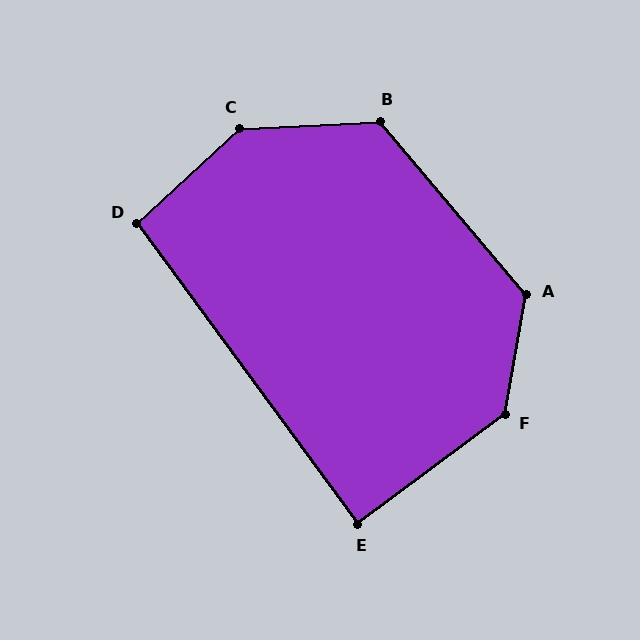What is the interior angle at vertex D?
Approximately 96 degrees (obtuse).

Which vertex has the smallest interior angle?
E, at approximately 90 degrees.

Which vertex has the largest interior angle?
C, at approximately 140 degrees.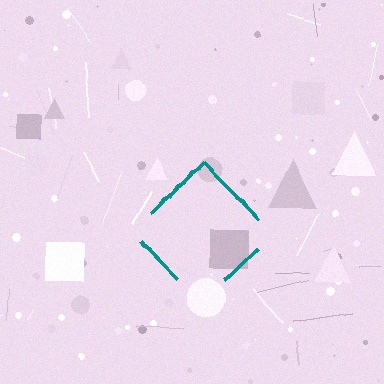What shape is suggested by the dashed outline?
The dashed outline suggests a diamond.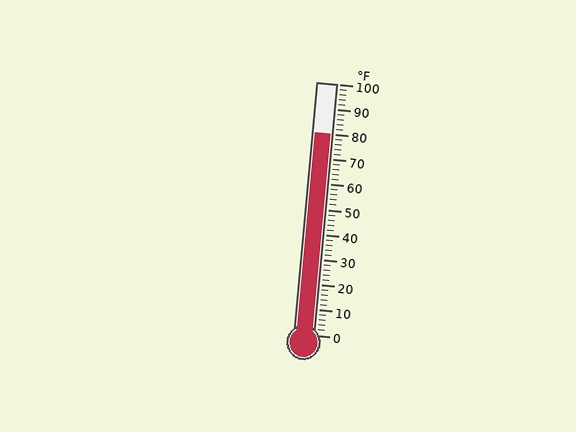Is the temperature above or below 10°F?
The temperature is above 10°F.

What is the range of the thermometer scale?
The thermometer scale ranges from 0°F to 100°F.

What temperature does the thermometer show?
The thermometer shows approximately 80°F.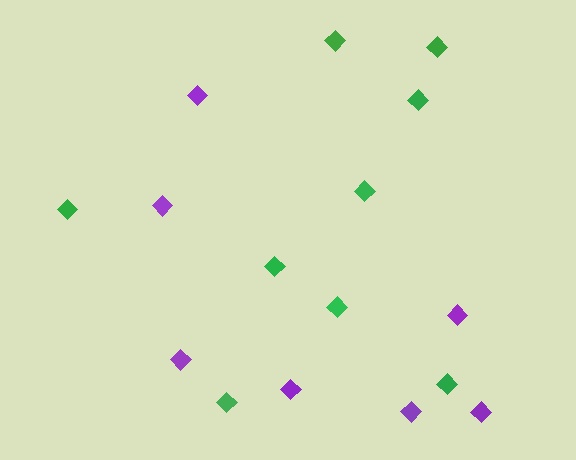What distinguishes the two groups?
There are 2 groups: one group of purple diamonds (7) and one group of green diamonds (9).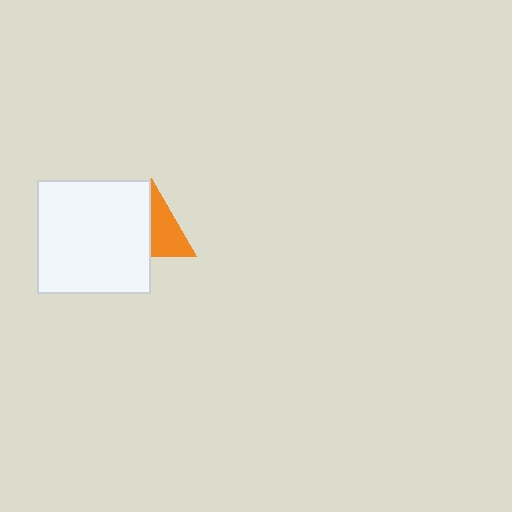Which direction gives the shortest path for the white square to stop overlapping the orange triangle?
Moving left gives the shortest separation.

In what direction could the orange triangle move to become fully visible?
The orange triangle could move right. That would shift it out from behind the white square entirely.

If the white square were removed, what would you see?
You would see the complete orange triangle.